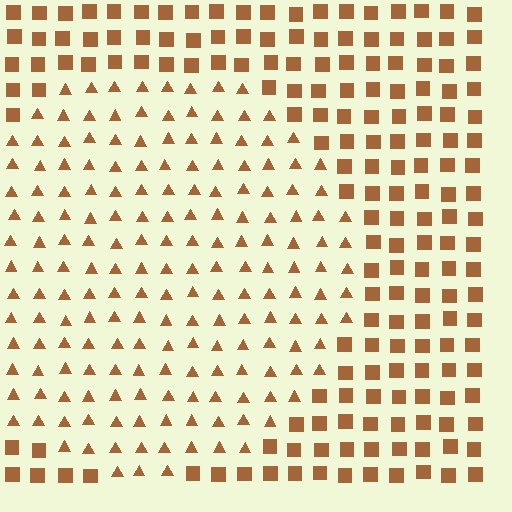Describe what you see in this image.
The image is filled with small brown elements arranged in a uniform grid. A circle-shaped region contains triangles, while the surrounding area contains squares. The boundary is defined purely by the change in element shape.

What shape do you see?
I see a circle.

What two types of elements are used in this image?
The image uses triangles inside the circle region and squares outside it.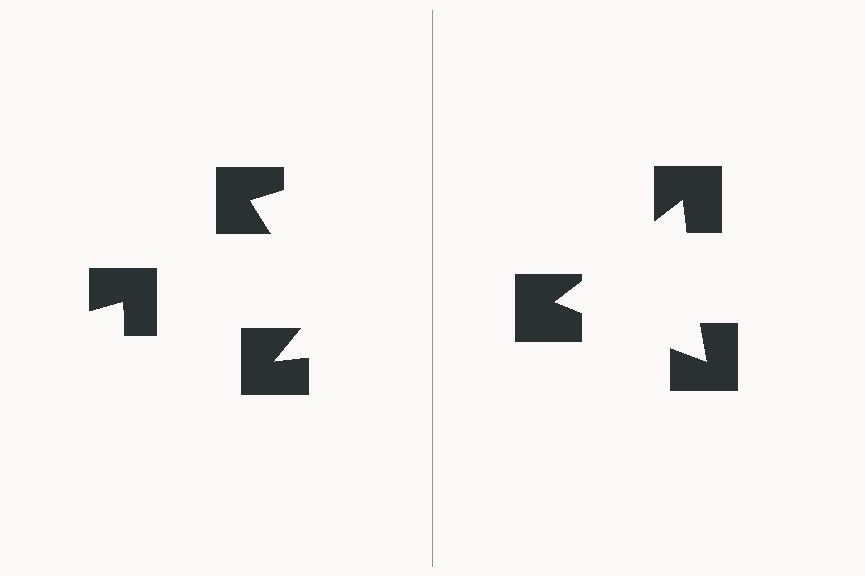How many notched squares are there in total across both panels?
6 — 3 on each side.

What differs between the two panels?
The notched squares are positioned identically on both sides; only the wedge orientations differ. On the right they align to a triangle; on the left they are misaligned.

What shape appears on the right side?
An illusory triangle.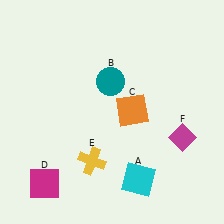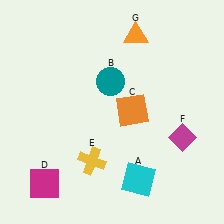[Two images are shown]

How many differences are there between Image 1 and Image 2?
There is 1 difference between the two images.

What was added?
An orange triangle (G) was added in Image 2.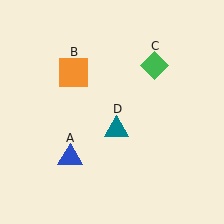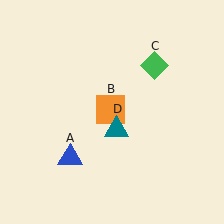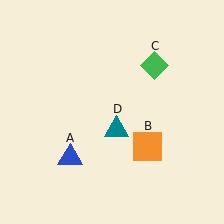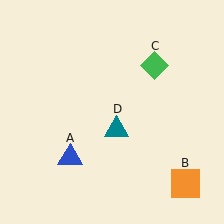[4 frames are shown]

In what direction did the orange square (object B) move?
The orange square (object B) moved down and to the right.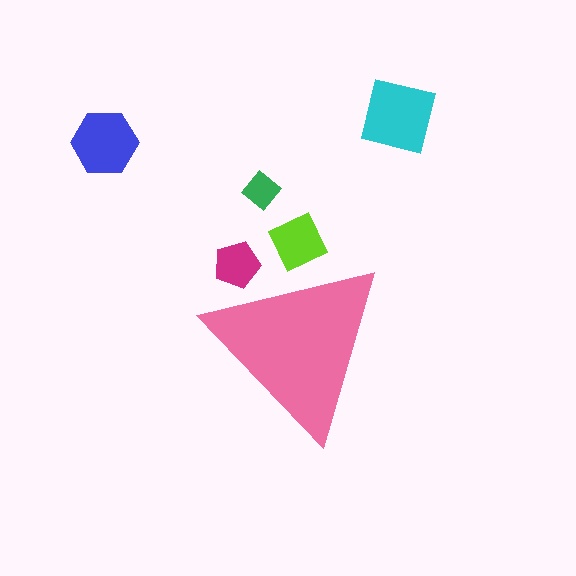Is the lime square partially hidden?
Yes, the lime square is partially hidden behind the pink triangle.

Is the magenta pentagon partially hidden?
Yes, the magenta pentagon is partially hidden behind the pink triangle.